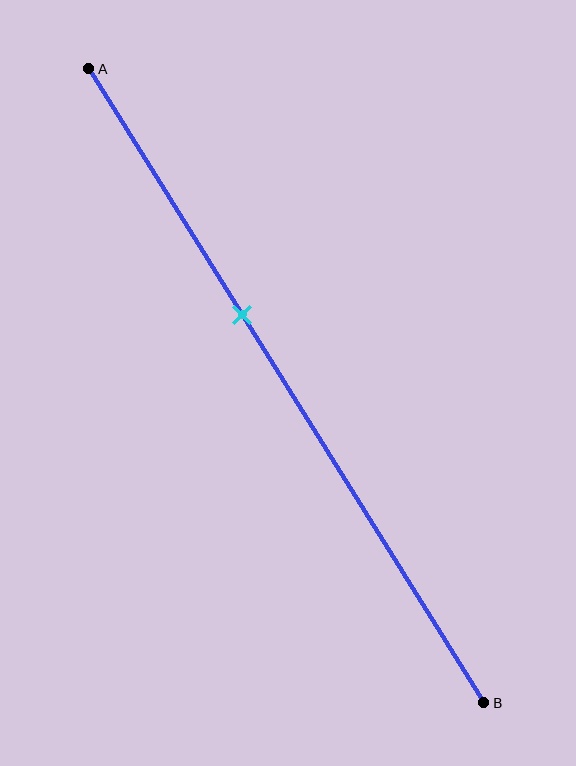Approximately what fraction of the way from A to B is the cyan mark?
The cyan mark is approximately 40% of the way from A to B.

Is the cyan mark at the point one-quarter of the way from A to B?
No, the mark is at about 40% from A, not at the 25% one-quarter point.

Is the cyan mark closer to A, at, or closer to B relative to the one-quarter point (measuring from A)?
The cyan mark is closer to point B than the one-quarter point of segment AB.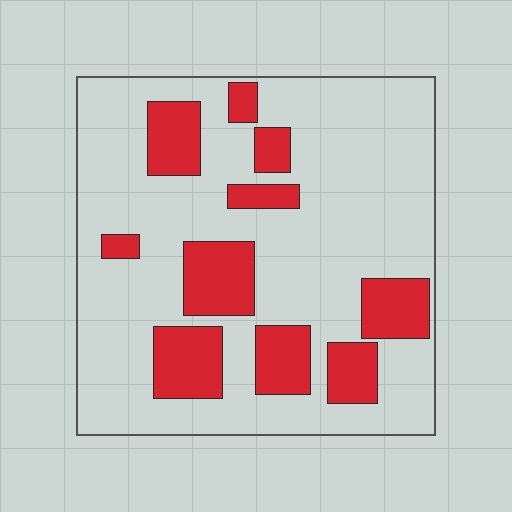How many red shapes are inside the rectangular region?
10.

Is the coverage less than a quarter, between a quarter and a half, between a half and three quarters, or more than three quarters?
Less than a quarter.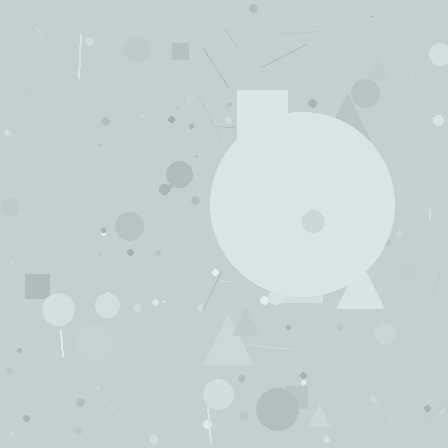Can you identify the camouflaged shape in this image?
The camouflaged shape is a circle.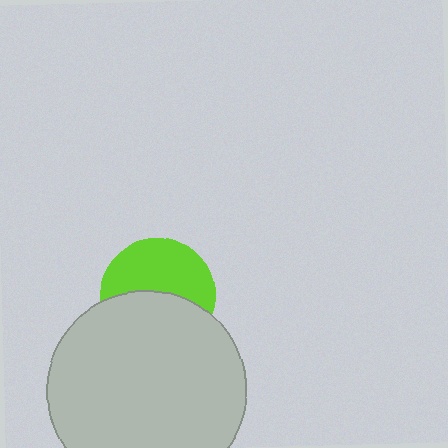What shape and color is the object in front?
The object in front is a light gray circle.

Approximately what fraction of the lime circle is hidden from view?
Roughly 50% of the lime circle is hidden behind the light gray circle.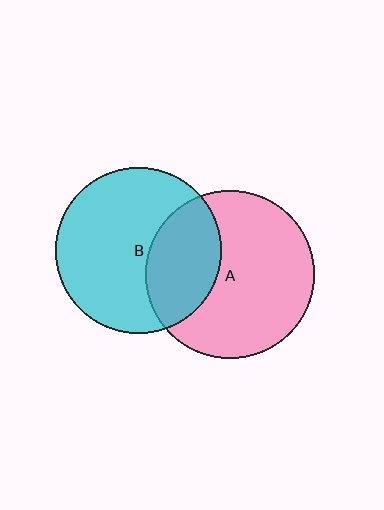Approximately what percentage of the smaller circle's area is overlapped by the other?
Approximately 35%.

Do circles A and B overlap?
Yes.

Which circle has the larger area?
Circle A (pink).